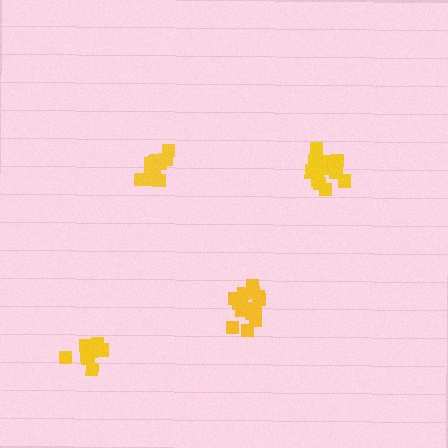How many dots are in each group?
Group 1: 15 dots, Group 2: 16 dots, Group 3: 14 dots, Group 4: 13 dots (58 total).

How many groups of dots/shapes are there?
There are 4 groups.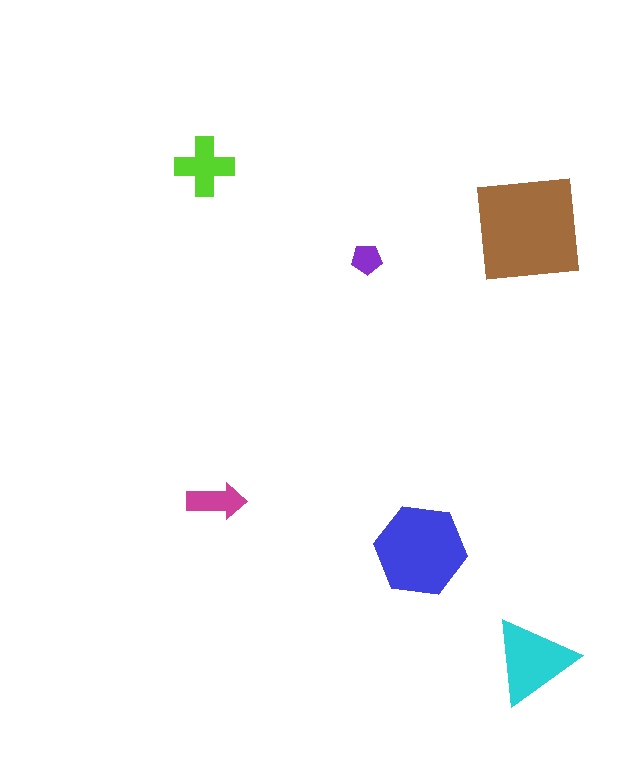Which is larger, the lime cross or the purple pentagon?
The lime cross.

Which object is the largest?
The brown square.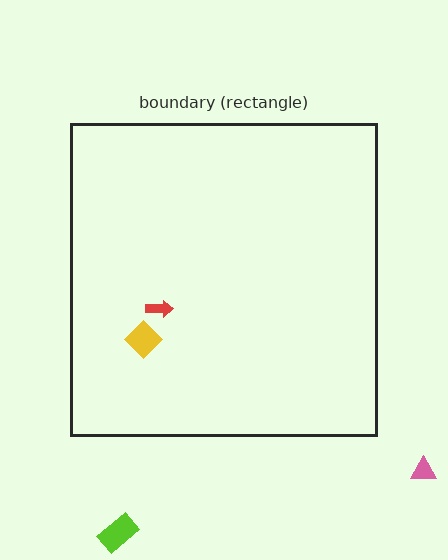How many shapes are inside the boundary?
2 inside, 2 outside.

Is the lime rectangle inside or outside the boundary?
Outside.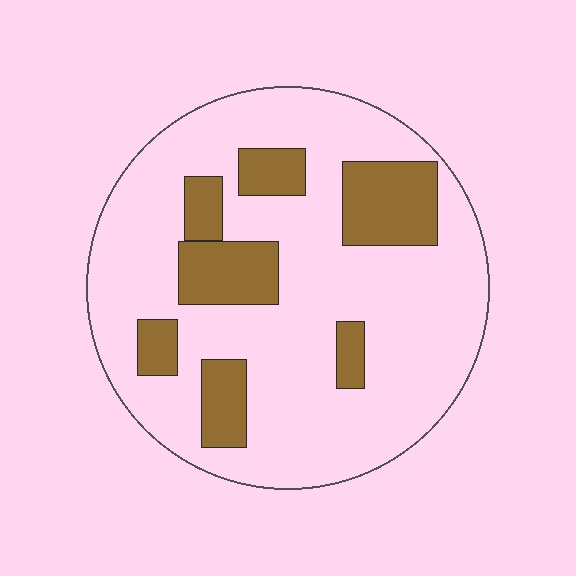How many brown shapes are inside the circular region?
7.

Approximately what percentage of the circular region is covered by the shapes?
Approximately 20%.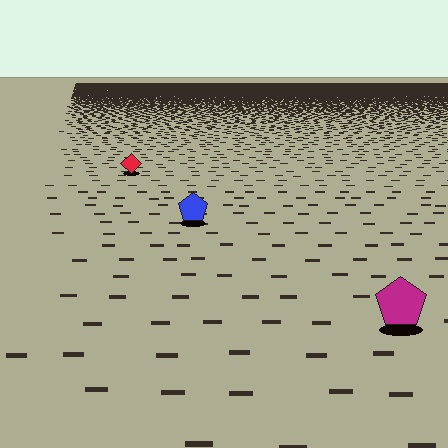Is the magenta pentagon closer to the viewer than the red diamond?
Yes. The magenta pentagon is closer — you can tell from the texture gradient: the ground texture is coarser near it.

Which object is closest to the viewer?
The magenta pentagon is closest. The texture marks near it are larger and more spread out.